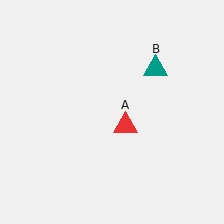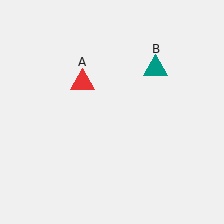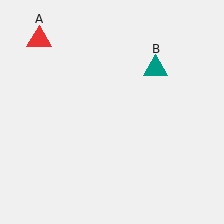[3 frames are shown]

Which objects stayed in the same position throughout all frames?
Teal triangle (object B) remained stationary.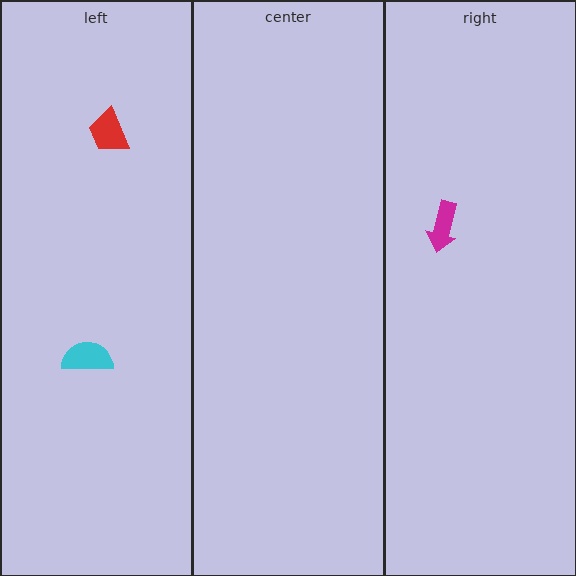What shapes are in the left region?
The cyan semicircle, the red trapezoid.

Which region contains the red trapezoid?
The left region.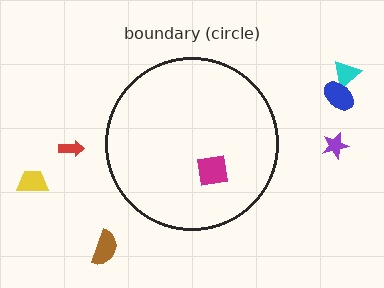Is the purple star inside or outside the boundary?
Outside.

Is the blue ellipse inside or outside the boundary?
Outside.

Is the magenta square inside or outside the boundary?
Inside.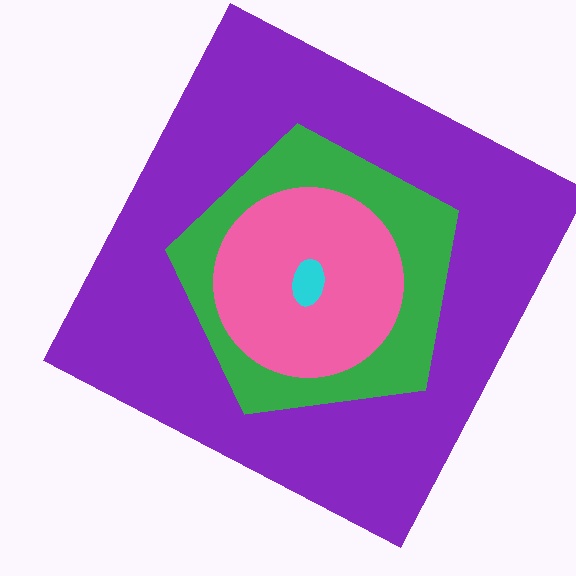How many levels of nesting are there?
4.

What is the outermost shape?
The purple square.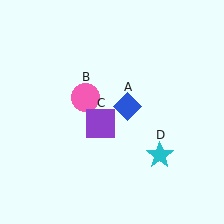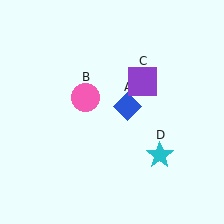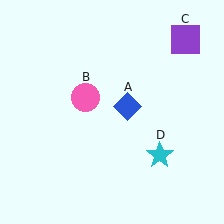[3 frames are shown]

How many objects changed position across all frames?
1 object changed position: purple square (object C).